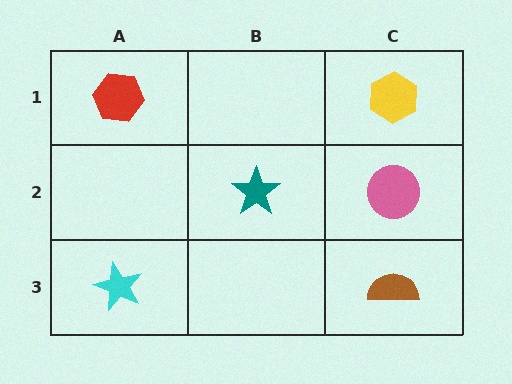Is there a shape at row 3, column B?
No, that cell is empty.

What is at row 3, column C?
A brown semicircle.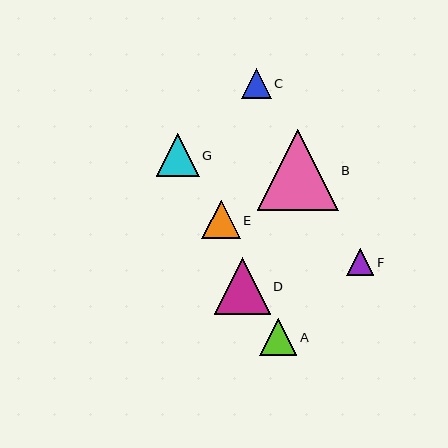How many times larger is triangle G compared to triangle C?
Triangle G is approximately 1.4 times the size of triangle C.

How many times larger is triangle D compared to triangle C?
Triangle D is approximately 1.9 times the size of triangle C.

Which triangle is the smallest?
Triangle F is the smallest with a size of approximately 27 pixels.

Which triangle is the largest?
Triangle B is the largest with a size of approximately 81 pixels.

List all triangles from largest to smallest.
From largest to smallest: B, D, G, E, A, C, F.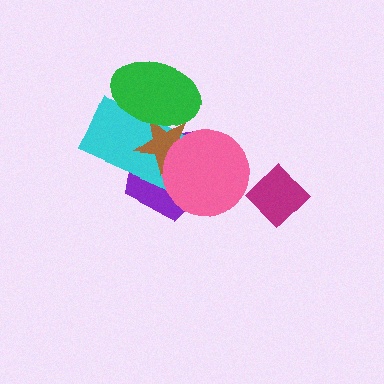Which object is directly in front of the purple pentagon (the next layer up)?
The cyan rectangle is directly in front of the purple pentagon.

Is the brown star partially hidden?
Yes, it is partially covered by another shape.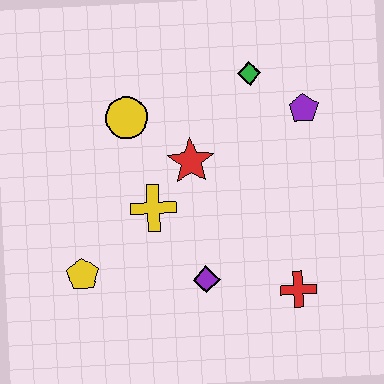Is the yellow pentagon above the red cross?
Yes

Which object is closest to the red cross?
The purple diamond is closest to the red cross.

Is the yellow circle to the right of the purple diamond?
No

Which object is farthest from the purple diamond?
The green diamond is farthest from the purple diamond.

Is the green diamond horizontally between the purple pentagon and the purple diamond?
Yes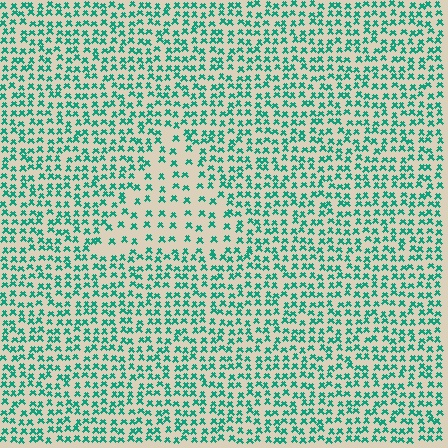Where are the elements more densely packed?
The elements are more densely packed outside the triangle boundary.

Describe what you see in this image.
The image contains small teal elements arranged at two different densities. A triangle-shaped region is visible where the elements are less densely packed than the surrounding area.